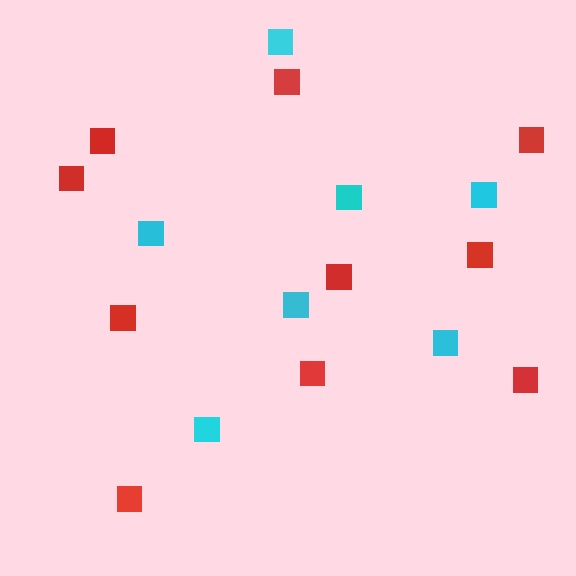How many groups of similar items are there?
There are 2 groups: one group of red squares (10) and one group of cyan squares (7).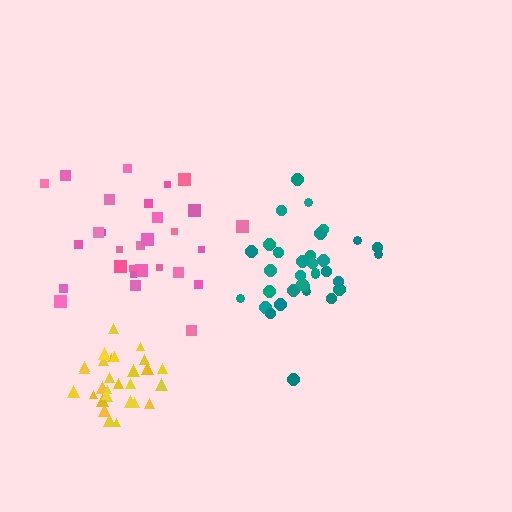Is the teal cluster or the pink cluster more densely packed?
Teal.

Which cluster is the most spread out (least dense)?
Pink.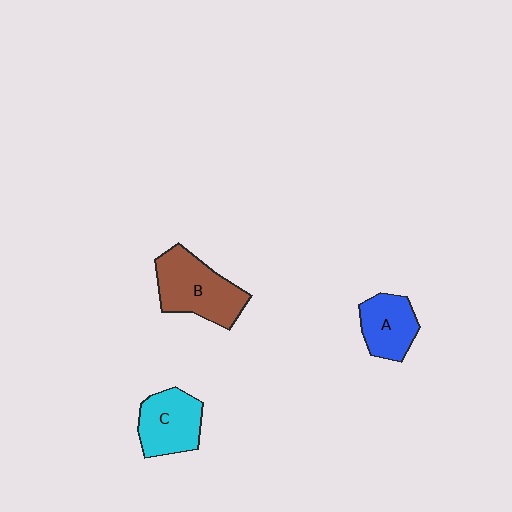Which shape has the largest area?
Shape B (brown).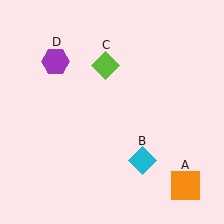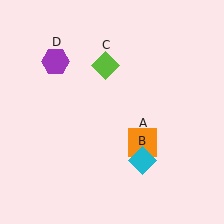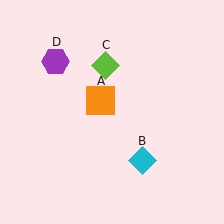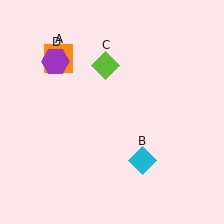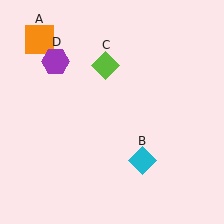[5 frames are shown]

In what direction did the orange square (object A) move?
The orange square (object A) moved up and to the left.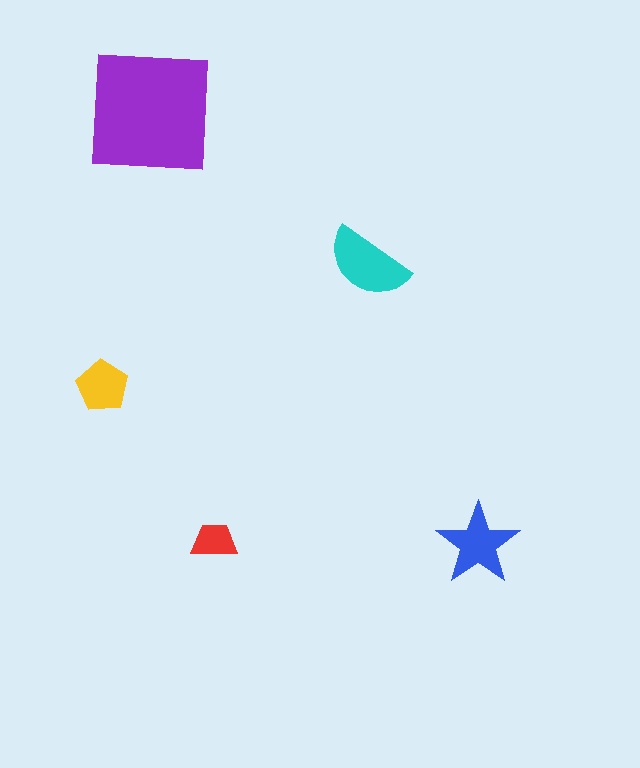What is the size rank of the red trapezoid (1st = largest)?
5th.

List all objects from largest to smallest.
The purple square, the cyan semicircle, the blue star, the yellow pentagon, the red trapezoid.